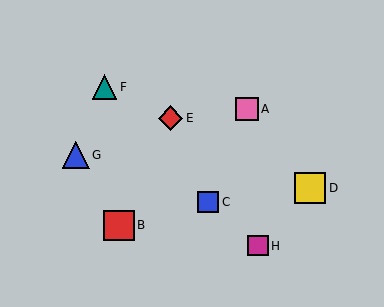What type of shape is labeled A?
Shape A is a pink square.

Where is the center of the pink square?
The center of the pink square is at (247, 109).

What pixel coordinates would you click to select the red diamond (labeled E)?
Click at (171, 118) to select the red diamond E.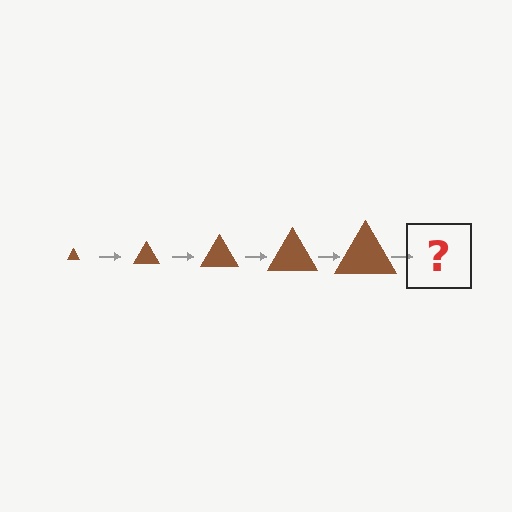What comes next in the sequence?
The next element should be a brown triangle, larger than the previous one.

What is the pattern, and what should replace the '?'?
The pattern is that the triangle gets progressively larger each step. The '?' should be a brown triangle, larger than the previous one.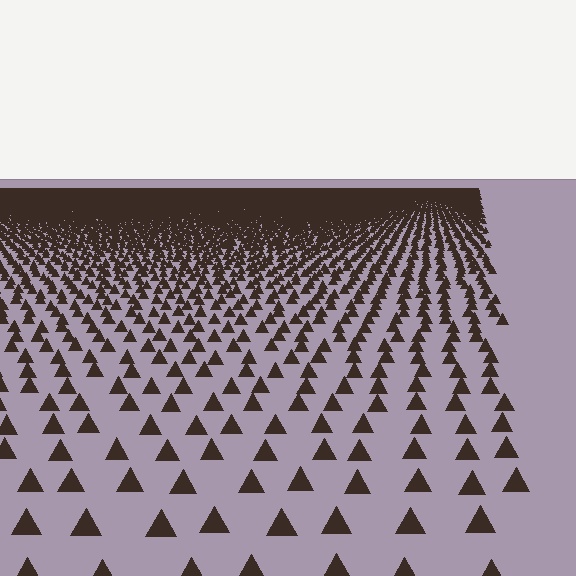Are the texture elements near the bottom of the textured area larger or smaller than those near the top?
Larger. Near the bottom, elements are closer to the viewer and appear at a bigger on-screen size.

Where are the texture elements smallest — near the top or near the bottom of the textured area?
Near the top.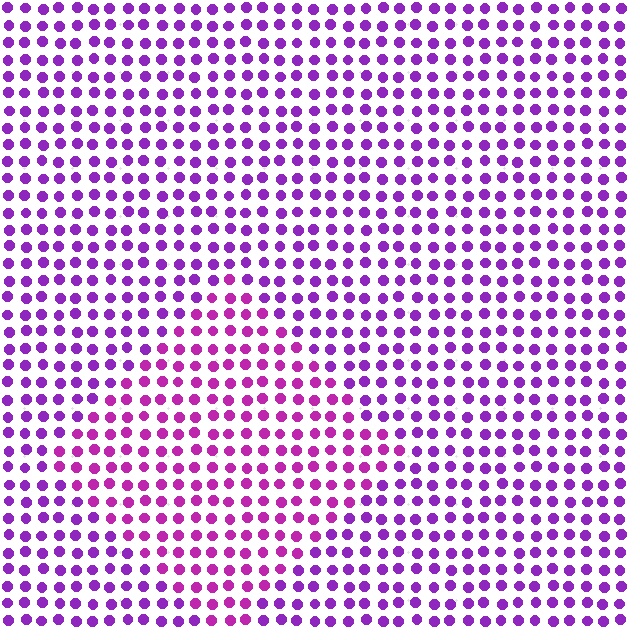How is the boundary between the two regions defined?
The boundary is defined purely by a slight shift in hue (about 25 degrees). Spacing, size, and orientation are identical on both sides.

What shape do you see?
I see a diamond.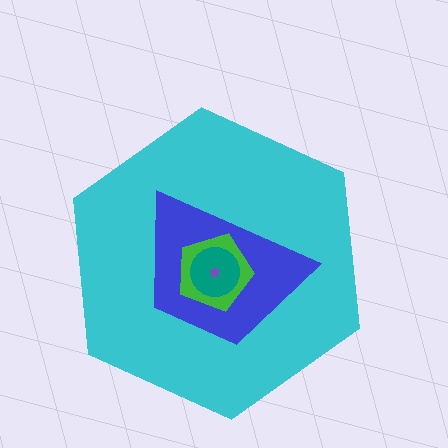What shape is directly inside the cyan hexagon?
The blue trapezoid.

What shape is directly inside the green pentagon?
The teal circle.